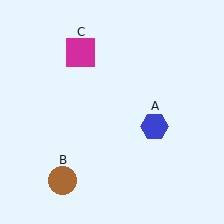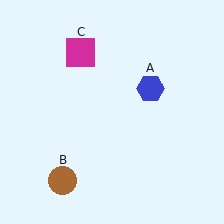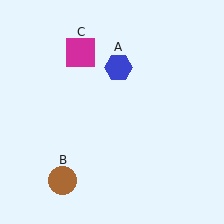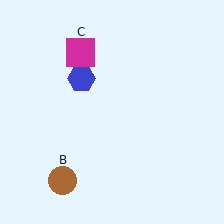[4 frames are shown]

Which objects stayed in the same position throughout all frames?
Brown circle (object B) and magenta square (object C) remained stationary.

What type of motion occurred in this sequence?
The blue hexagon (object A) rotated counterclockwise around the center of the scene.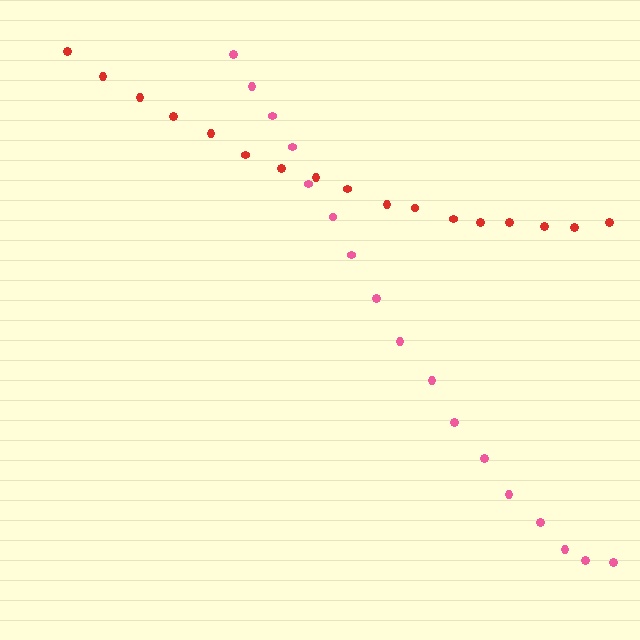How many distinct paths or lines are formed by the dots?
There are 2 distinct paths.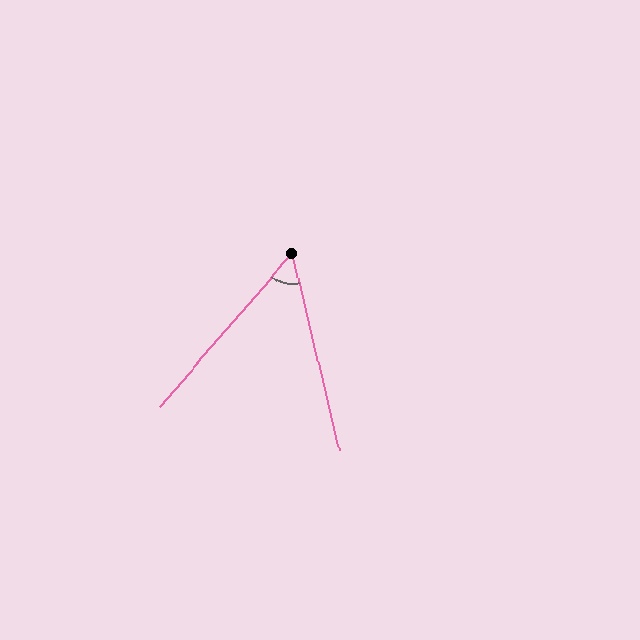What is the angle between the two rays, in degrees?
Approximately 54 degrees.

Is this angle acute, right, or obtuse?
It is acute.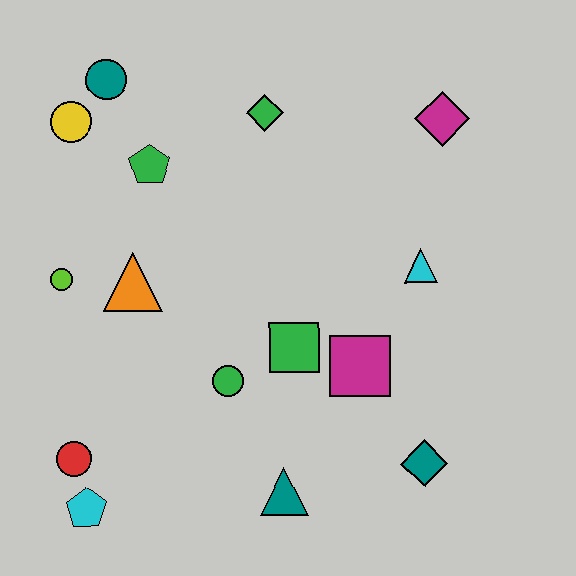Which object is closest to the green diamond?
The green pentagon is closest to the green diamond.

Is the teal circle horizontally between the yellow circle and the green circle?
Yes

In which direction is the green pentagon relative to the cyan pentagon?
The green pentagon is above the cyan pentagon.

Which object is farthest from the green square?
The teal circle is farthest from the green square.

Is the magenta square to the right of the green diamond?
Yes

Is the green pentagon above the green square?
Yes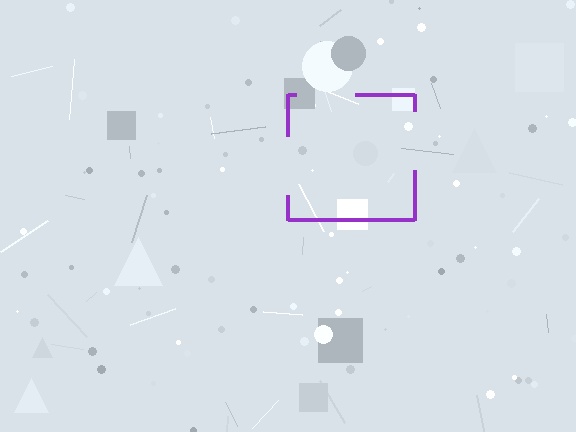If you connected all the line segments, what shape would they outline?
They would outline a square.